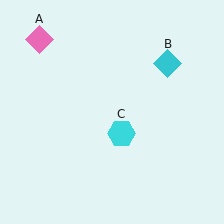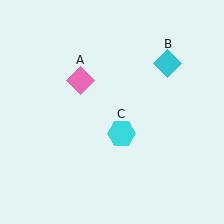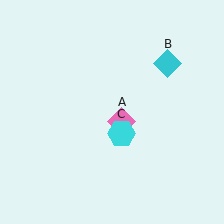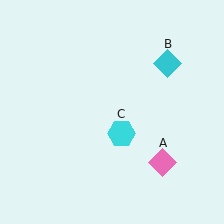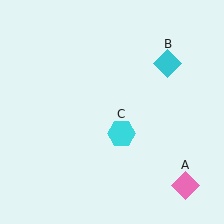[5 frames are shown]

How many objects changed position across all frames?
1 object changed position: pink diamond (object A).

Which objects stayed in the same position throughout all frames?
Cyan diamond (object B) and cyan hexagon (object C) remained stationary.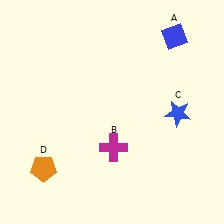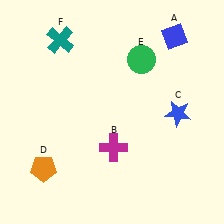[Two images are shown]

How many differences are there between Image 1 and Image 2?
There are 2 differences between the two images.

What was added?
A green circle (E), a teal cross (F) were added in Image 2.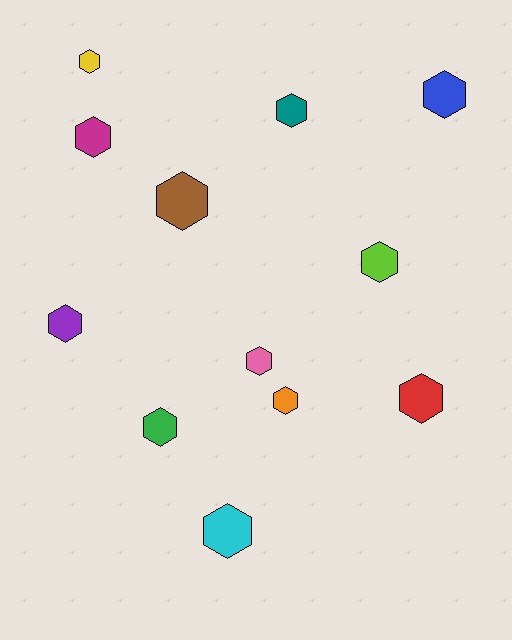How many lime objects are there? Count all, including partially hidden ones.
There is 1 lime object.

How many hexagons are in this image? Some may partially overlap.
There are 12 hexagons.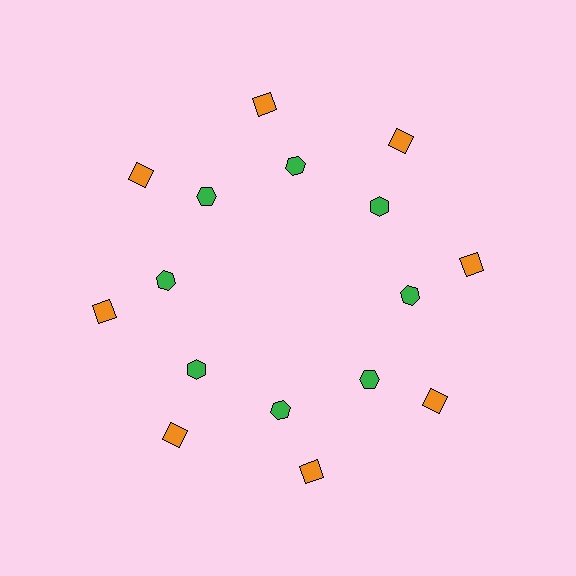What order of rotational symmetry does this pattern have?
This pattern has 8-fold rotational symmetry.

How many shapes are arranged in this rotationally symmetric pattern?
There are 16 shapes, arranged in 8 groups of 2.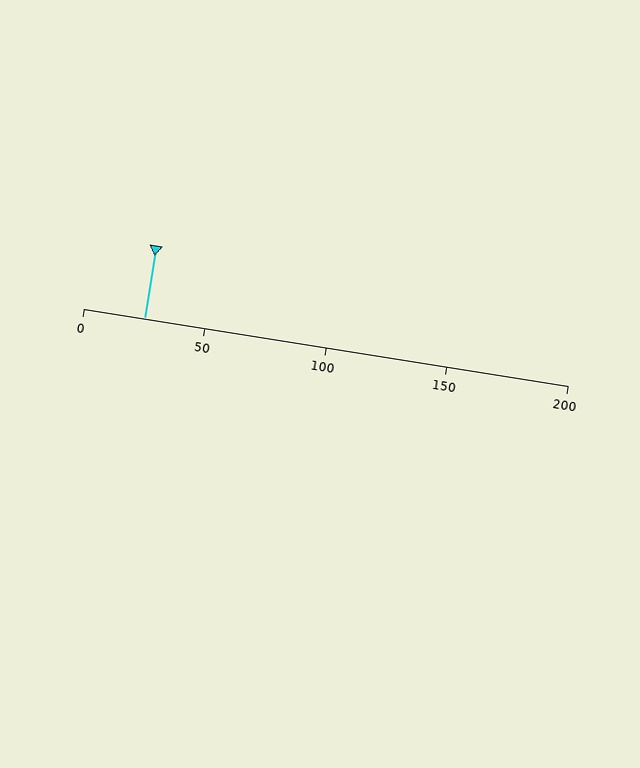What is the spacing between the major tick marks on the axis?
The major ticks are spaced 50 apart.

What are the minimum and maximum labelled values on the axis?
The axis runs from 0 to 200.